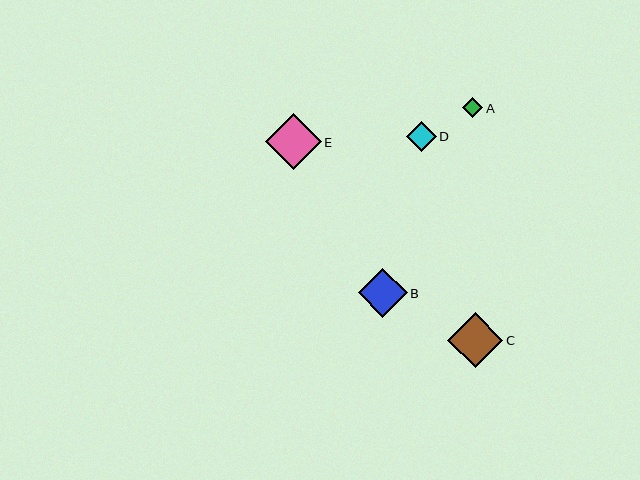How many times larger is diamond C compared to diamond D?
Diamond C is approximately 1.8 times the size of diamond D.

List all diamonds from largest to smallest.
From largest to smallest: E, C, B, D, A.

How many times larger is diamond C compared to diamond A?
Diamond C is approximately 2.7 times the size of diamond A.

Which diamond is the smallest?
Diamond A is the smallest with a size of approximately 20 pixels.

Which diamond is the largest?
Diamond E is the largest with a size of approximately 56 pixels.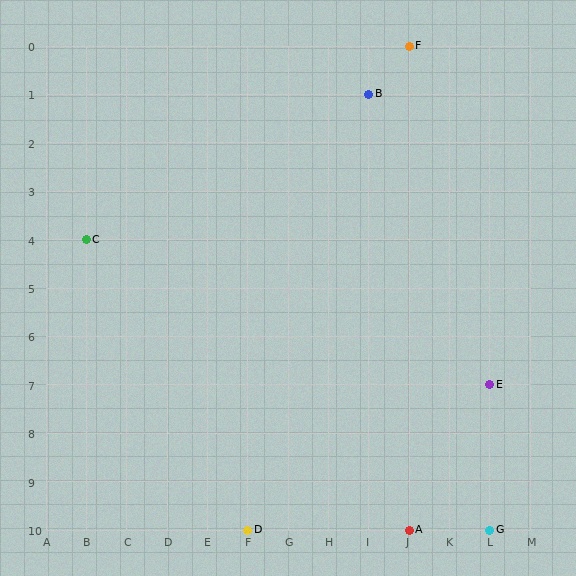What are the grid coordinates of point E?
Point E is at grid coordinates (L, 7).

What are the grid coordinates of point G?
Point G is at grid coordinates (L, 10).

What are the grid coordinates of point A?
Point A is at grid coordinates (J, 10).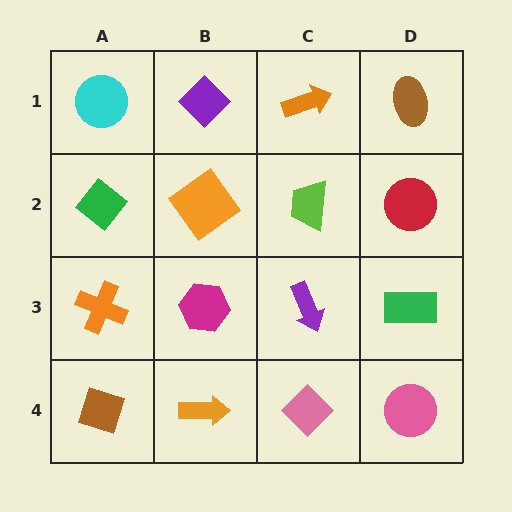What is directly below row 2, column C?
A purple arrow.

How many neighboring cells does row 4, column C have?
3.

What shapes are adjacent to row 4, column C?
A purple arrow (row 3, column C), an orange arrow (row 4, column B), a pink circle (row 4, column D).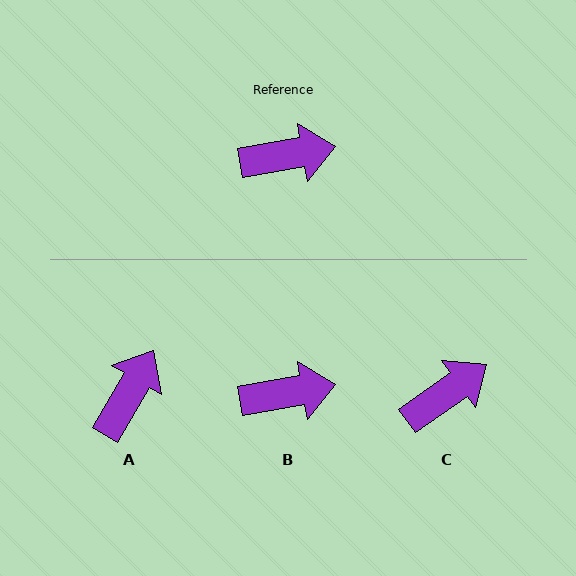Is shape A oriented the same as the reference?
No, it is off by about 50 degrees.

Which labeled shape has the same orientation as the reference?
B.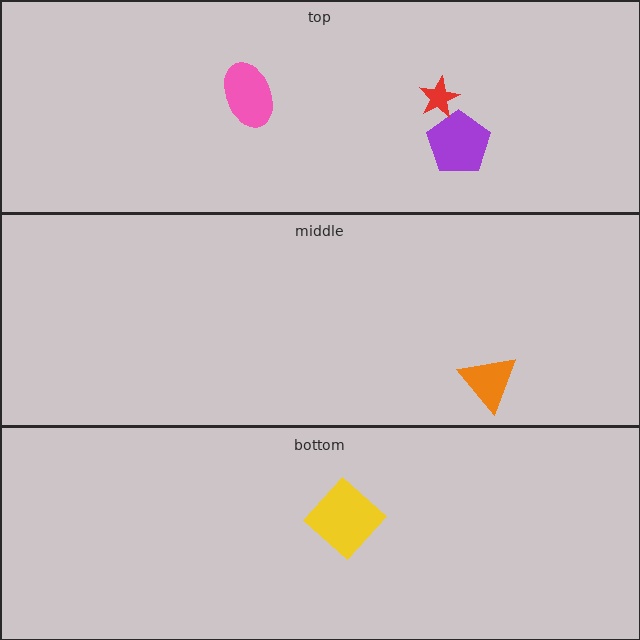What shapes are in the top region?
The purple pentagon, the red star, the pink ellipse.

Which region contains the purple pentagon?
The top region.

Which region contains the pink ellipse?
The top region.